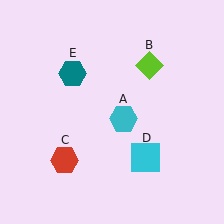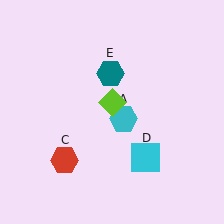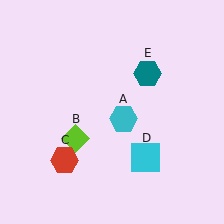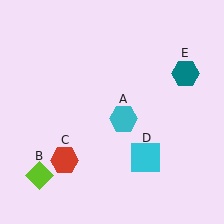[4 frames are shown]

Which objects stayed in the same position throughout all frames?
Cyan hexagon (object A) and red hexagon (object C) and cyan square (object D) remained stationary.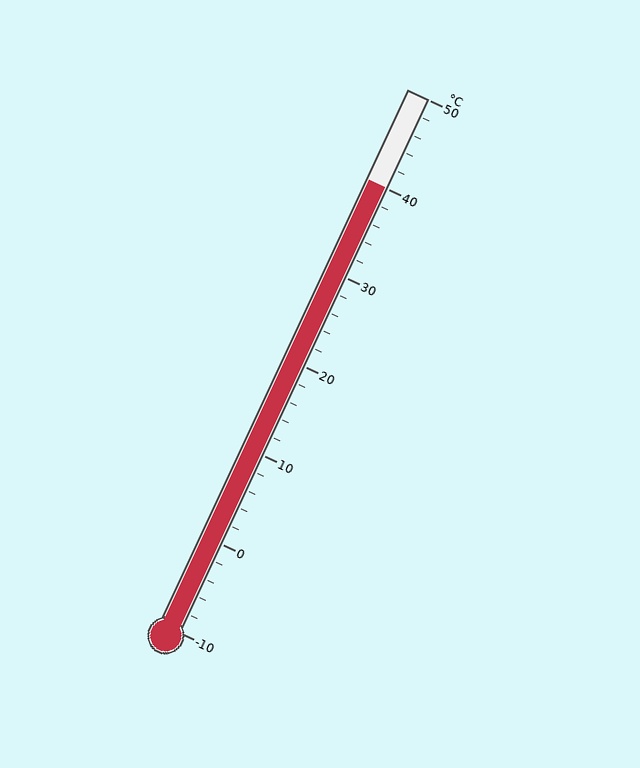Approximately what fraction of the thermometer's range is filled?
The thermometer is filled to approximately 85% of its range.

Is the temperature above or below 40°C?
The temperature is at 40°C.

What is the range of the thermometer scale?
The thermometer scale ranges from -10°C to 50°C.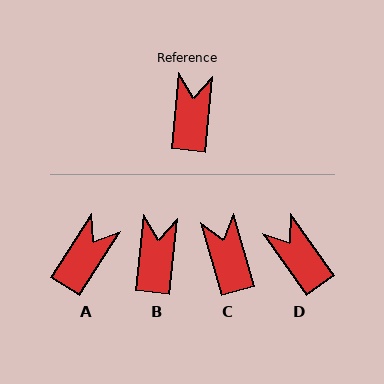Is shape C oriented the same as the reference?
No, it is off by about 22 degrees.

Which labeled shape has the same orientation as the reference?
B.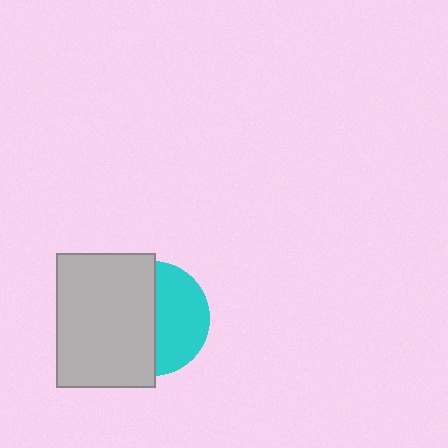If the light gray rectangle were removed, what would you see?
You would see the complete cyan circle.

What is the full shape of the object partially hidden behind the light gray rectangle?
The partially hidden object is a cyan circle.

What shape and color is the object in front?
The object in front is a light gray rectangle.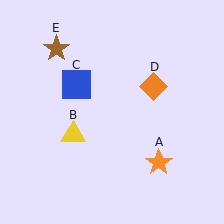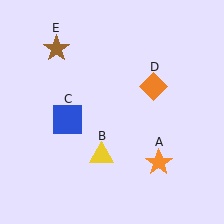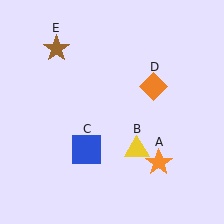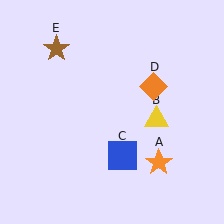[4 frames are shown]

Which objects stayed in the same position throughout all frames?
Orange star (object A) and orange diamond (object D) and brown star (object E) remained stationary.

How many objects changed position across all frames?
2 objects changed position: yellow triangle (object B), blue square (object C).